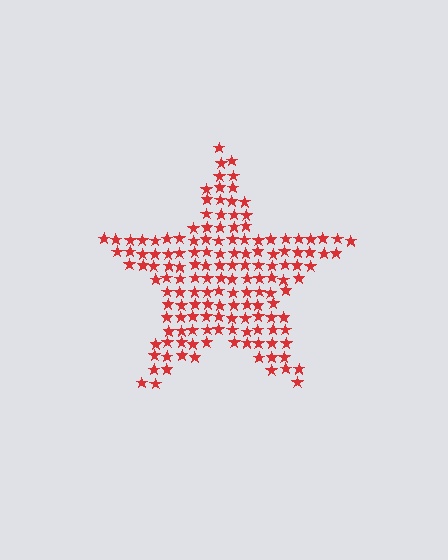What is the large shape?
The large shape is a star.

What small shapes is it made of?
It is made of small stars.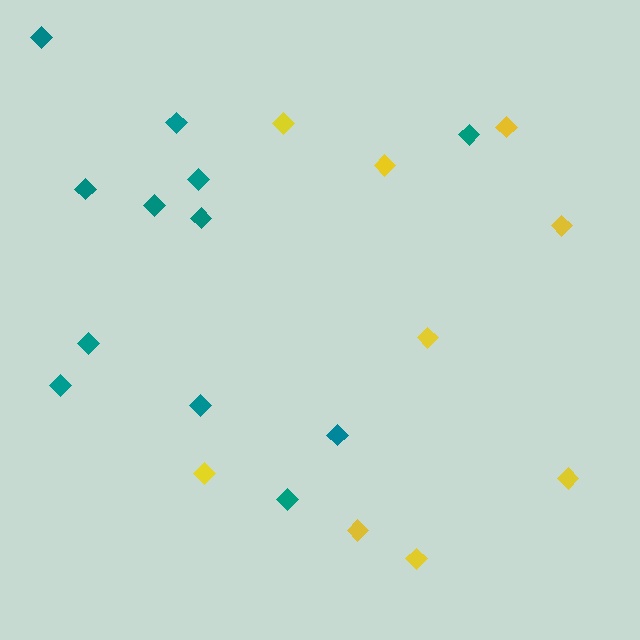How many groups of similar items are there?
There are 2 groups: one group of teal diamonds (12) and one group of yellow diamonds (9).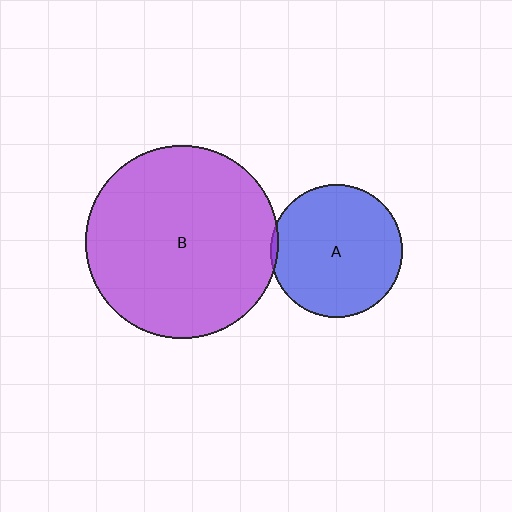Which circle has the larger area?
Circle B (purple).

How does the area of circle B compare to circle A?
Approximately 2.1 times.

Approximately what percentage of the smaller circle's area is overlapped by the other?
Approximately 5%.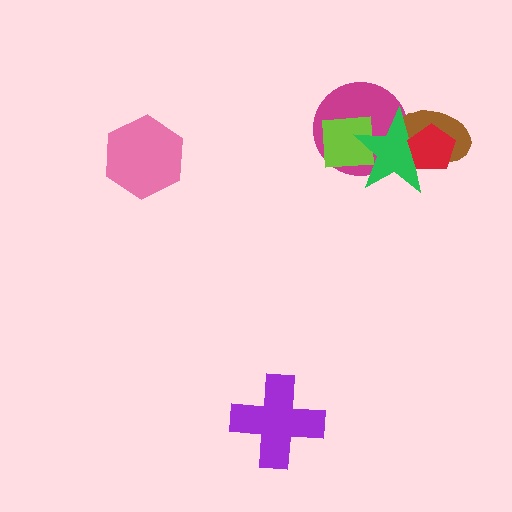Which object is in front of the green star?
The red pentagon is in front of the green star.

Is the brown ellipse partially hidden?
Yes, it is partially covered by another shape.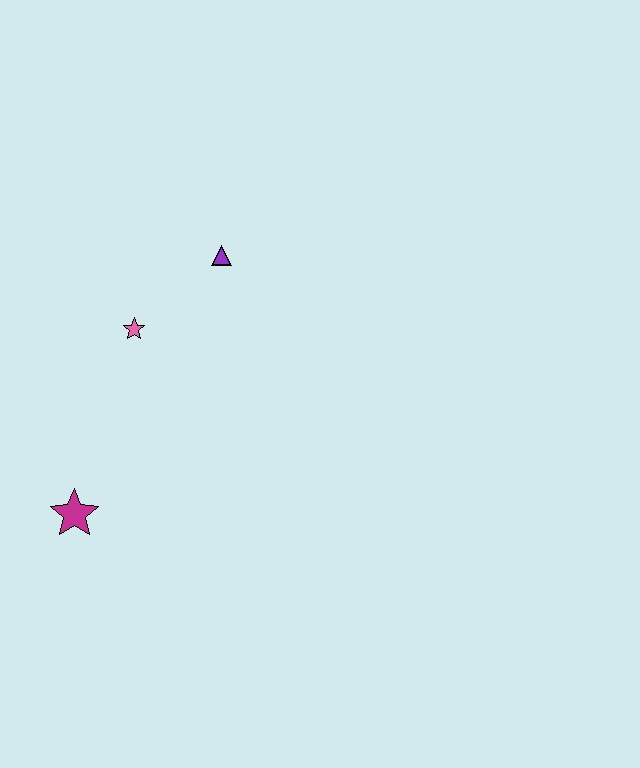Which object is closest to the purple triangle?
The pink star is closest to the purple triangle.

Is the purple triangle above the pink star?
Yes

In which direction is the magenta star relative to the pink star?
The magenta star is below the pink star.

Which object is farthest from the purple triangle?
The magenta star is farthest from the purple triangle.